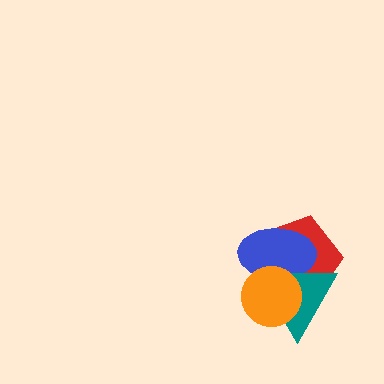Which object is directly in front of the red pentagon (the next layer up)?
The blue ellipse is directly in front of the red pentagon.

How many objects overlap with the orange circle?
3 objects overlap with the orange circle.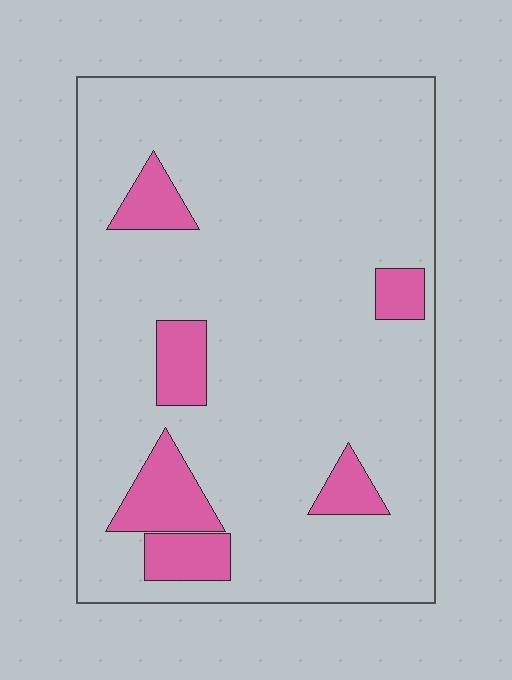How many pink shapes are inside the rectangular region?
6.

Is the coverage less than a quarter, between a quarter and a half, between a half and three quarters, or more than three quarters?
Less than a quarter.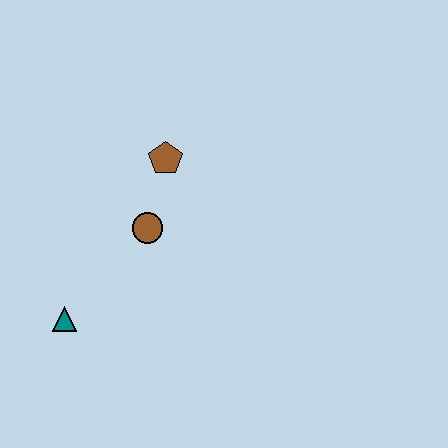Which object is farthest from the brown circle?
The teal triangle is farthest from the brown circle.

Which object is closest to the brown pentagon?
The brown circle is closest to the brown pentagon.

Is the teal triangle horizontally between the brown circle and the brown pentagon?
No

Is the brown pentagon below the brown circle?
No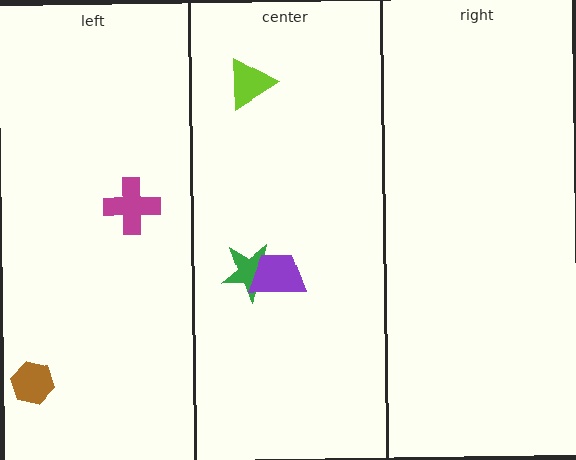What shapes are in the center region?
The green star, the purple trapezoid, the lime triangle.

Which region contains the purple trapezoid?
The center region.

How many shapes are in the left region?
2.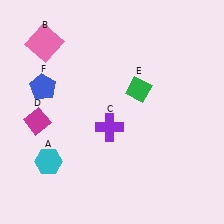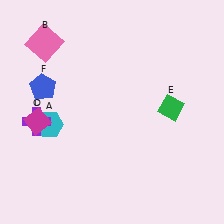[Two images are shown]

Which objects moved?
The objects that moved are: the cyan hexagon (A), the purple cross (C), the green diamond (E).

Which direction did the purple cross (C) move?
The purple cross (C) moved left.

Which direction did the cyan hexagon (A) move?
The cyan hexagon (A) moved up.